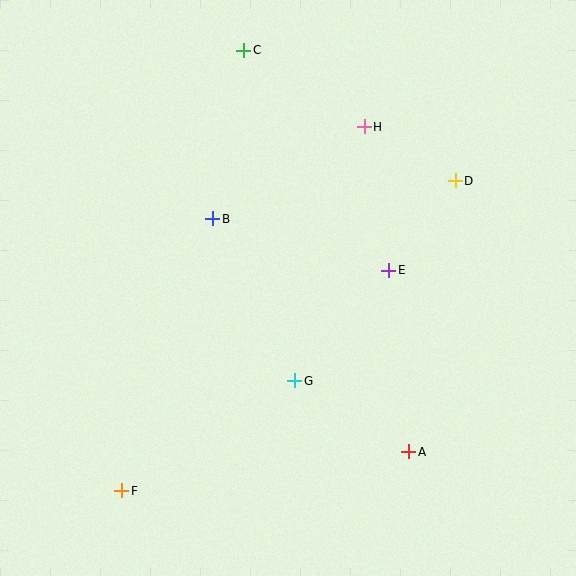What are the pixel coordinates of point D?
Point D is at (455, 181).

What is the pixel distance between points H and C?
The distance between H and C is 143 pixels.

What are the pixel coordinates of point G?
Point G is at (295, 381).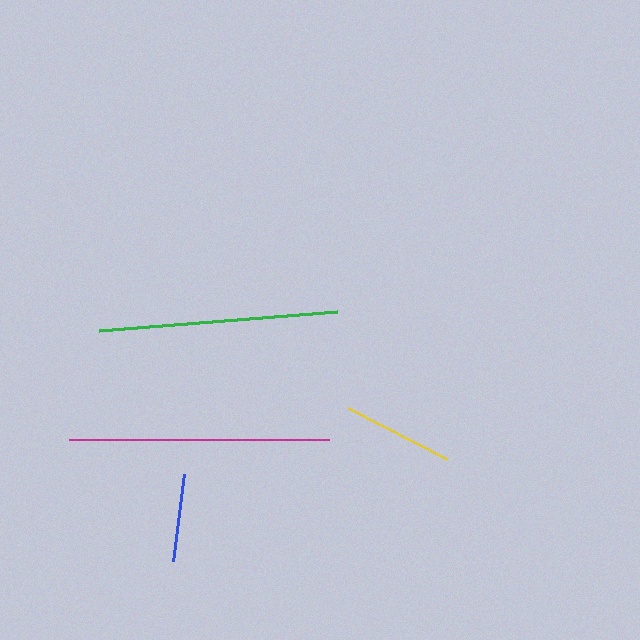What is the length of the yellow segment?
The yellow segment is approximately 111 pixels long.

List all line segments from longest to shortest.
From longest to shortest: magenta, green, yellow, blue.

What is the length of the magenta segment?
The magenta segment is approximately 260 pixels long.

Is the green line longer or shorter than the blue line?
The green line is longer than the blue line.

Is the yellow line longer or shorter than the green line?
The green line is longer than the yellow line.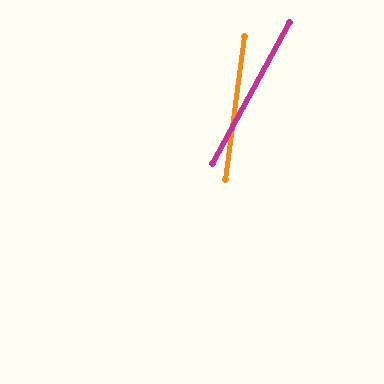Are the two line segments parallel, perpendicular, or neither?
Neither parallel nor perpendicular — they differ by about 21°.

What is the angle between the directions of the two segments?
Approximately 21 degrees.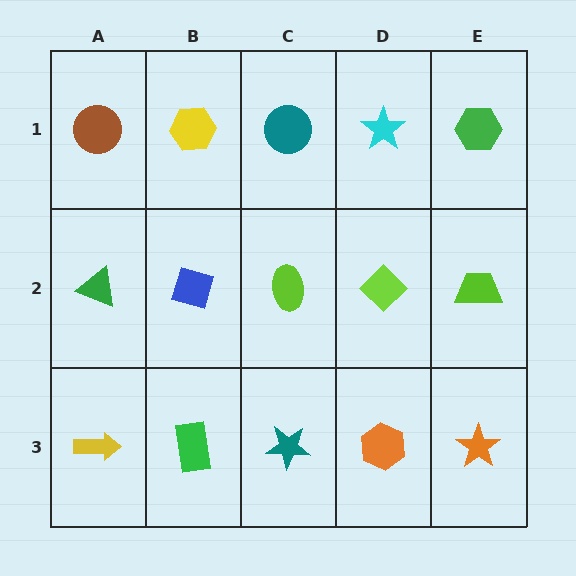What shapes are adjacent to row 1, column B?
A blue diamond (row 2, column B), a brown circle (row 1, column A), a teal circle (row 1, column C).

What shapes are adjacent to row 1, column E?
A lime trapezoid (row 2, column E), a cyan star (row 1, column D).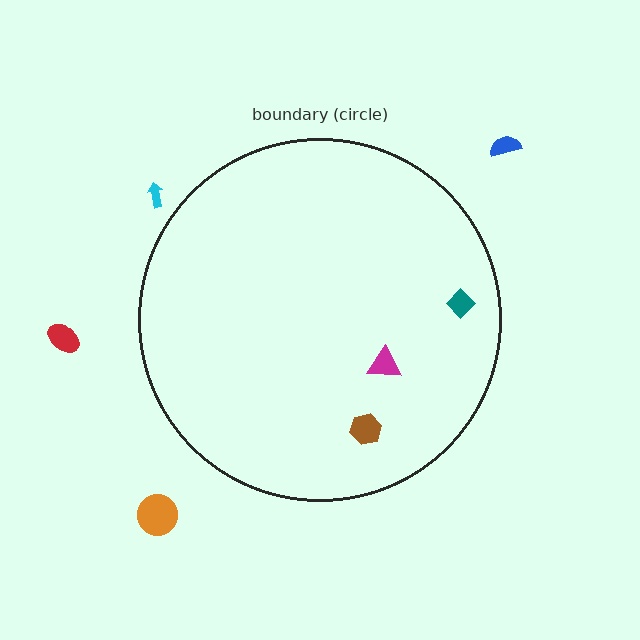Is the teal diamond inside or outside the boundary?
Inside.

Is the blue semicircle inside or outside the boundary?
Outside.